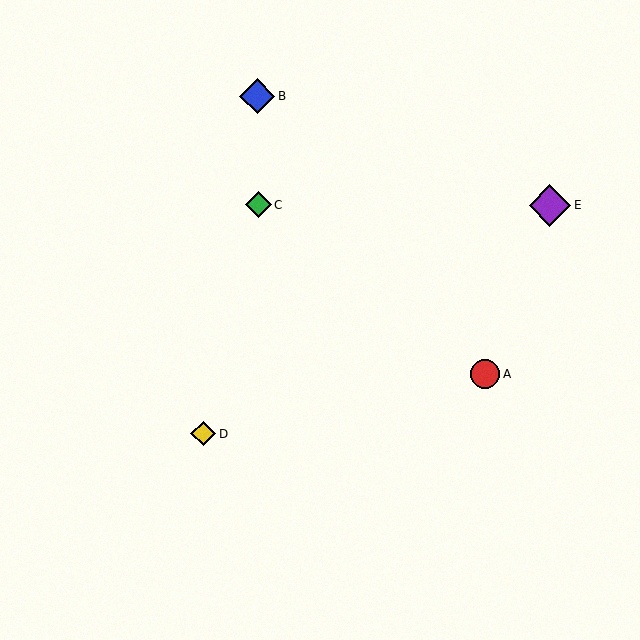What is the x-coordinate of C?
Object C is at x≈258.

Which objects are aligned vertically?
Objects B, C are aligned vertically.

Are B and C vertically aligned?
Yes, both are at x≈257.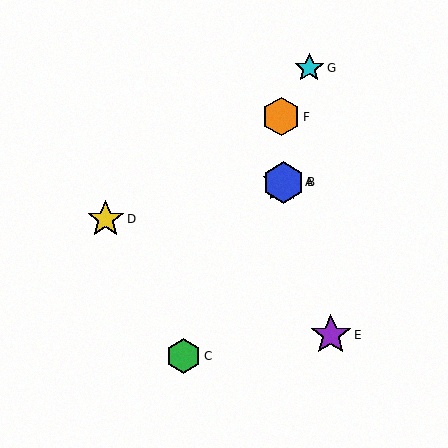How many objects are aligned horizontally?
2 objects (A, B) are aligned horizontally.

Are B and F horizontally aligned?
No, B is at y≈182 and F is at y≈117.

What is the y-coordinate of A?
Object A is at y≈182.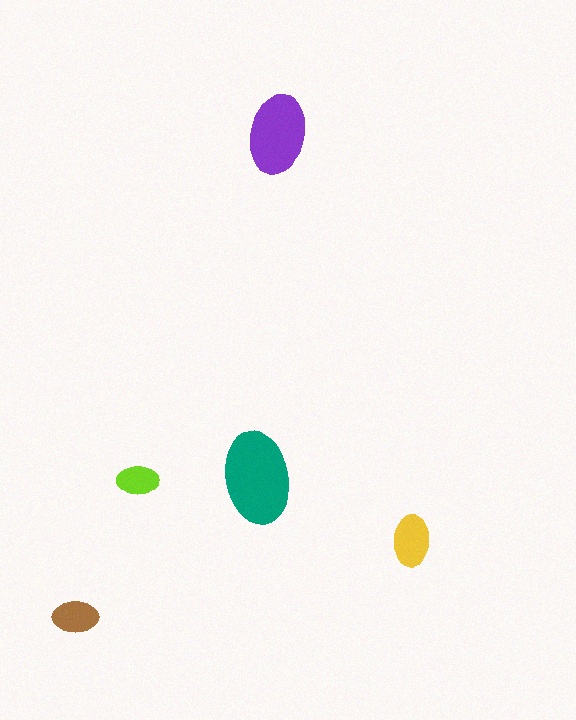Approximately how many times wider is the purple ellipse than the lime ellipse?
About 2 times wider.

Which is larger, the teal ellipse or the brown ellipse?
The teal one.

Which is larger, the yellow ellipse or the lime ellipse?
The yellow one.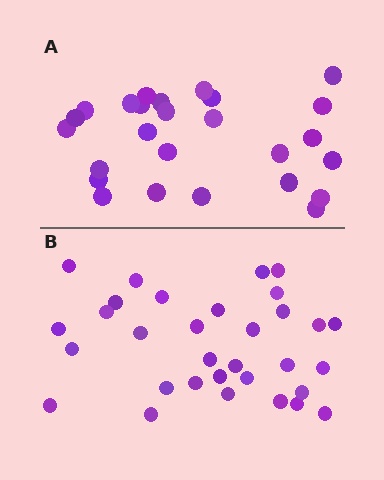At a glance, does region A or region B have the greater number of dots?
Region B (the bottom region) has more dots.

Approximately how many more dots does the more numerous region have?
Region B has about 6 more dots than region A.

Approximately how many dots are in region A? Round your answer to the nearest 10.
About 30 dots. (The exact count is 26, which rounds to 30.)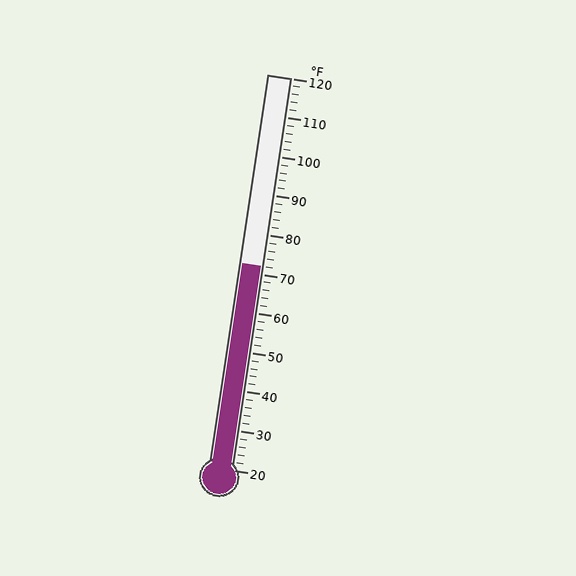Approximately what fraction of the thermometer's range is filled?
The thermometer is filled to approximately 50% of its range.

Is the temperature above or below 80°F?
The temperature is below 80°F.